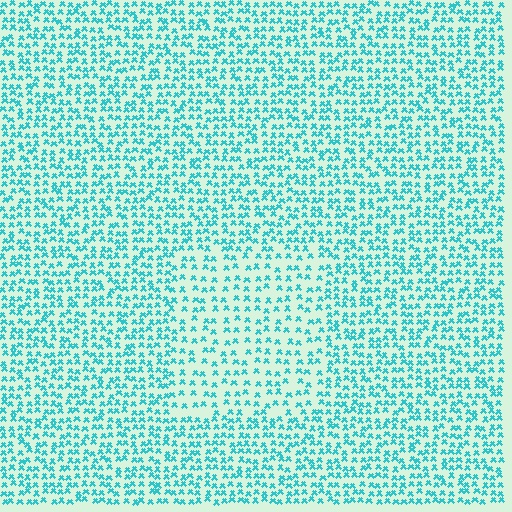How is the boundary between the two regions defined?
The boundary is defined by a change in element density (approximately 1.7x ratio). All elements are the same color, size, and shape.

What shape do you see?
I see a rectangle.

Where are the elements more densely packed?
The elements are more densely packed outside the rectangle boundary.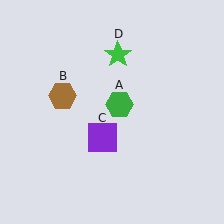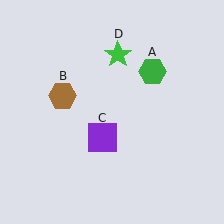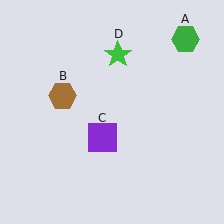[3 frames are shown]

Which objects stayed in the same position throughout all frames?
Brown hexagon (object B) and purple square (object C) and green star (object D) remained stationary.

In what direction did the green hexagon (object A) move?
The green hexagon (object A) moved up and to the right.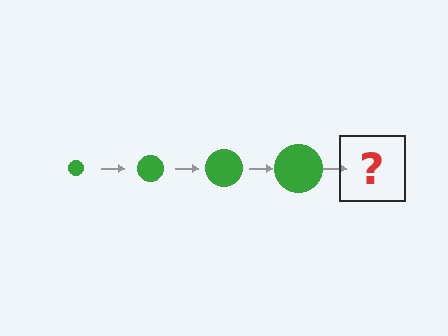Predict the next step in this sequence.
The next step is a green circle, larger than the previous one.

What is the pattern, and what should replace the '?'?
The pattern is that the circle gets progressively larger each step. The '?' should be a green circle, larger than the previous one.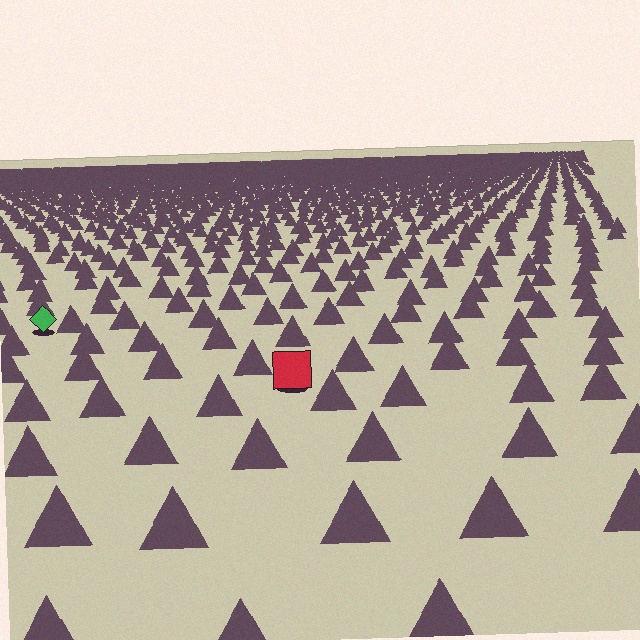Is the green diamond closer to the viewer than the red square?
No. The red square is closer — you can tell from the texture gradient: the ground texture is coarser near it.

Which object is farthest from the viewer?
The green diamond is farthest from the viewer. It appears smaller and the ground texture around it is denser.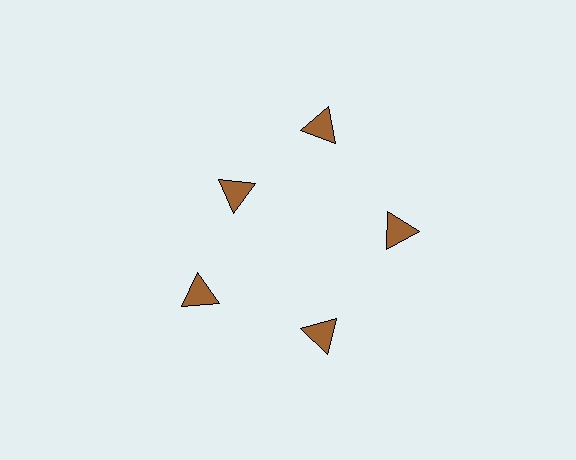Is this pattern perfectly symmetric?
No. The 5 brown triangles are arranged in a ring, but one element near the 10 o'clock position is pulled inward toward the center, breaking the 5-fold rotational symmetry.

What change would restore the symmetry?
The symmetry would be restored by moving it outward, back onto the ring so that all 5 triangles sit at equal angles and equal distance from the center.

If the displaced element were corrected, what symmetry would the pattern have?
It would have 5-fold rotational symmetry — the pattern would map onto itself every 72 degrees.